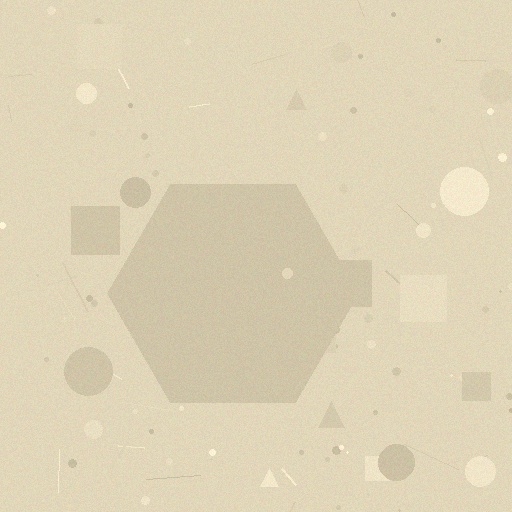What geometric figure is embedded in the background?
A hexagon is embedded in the background.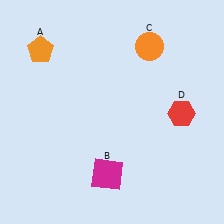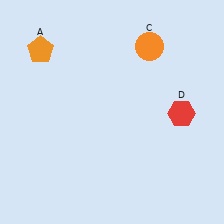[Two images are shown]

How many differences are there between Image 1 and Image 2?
There is 1 difference between the two images.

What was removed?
The magenta square (B) was removed in Image 2.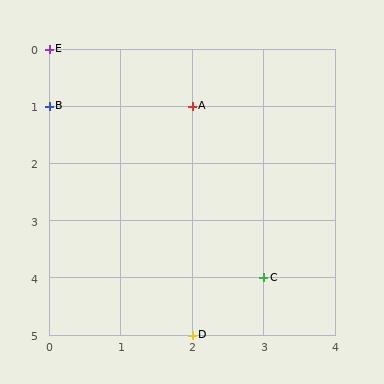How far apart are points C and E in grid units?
Points C and E are 3 columns and 4 rows apart (about 5.0 grid units diagonally).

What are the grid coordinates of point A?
Point A is at grid coordinates (2, 1).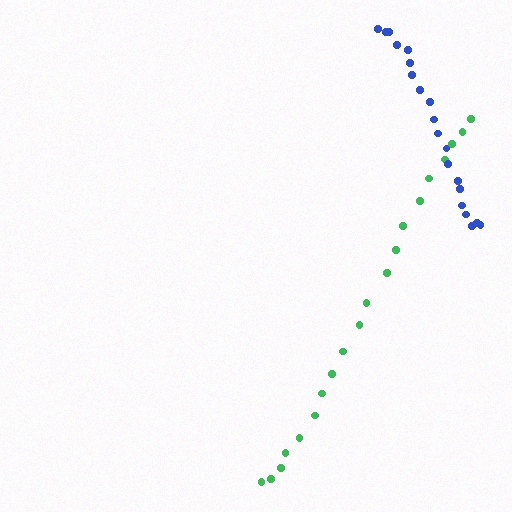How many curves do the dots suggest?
There are 2 distinct paths.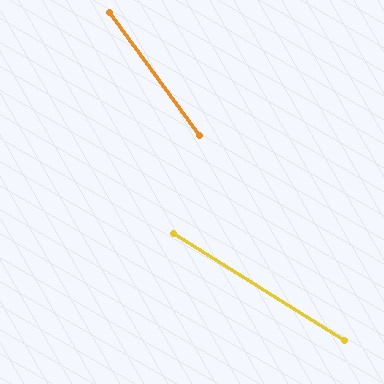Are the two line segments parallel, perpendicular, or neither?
Neither parallel nor perpendicular — they differ by about 21°.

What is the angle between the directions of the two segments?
Approximately 21 degrees.